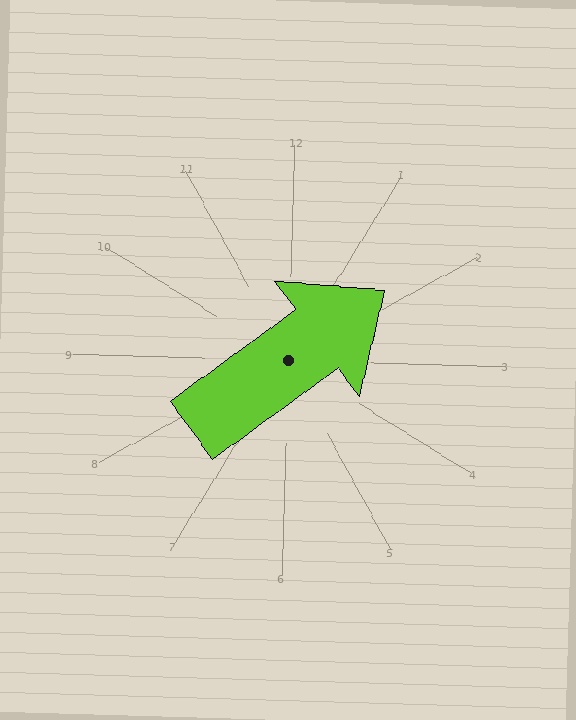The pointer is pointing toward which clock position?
Roughly 2 o'clock.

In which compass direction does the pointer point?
Northeast.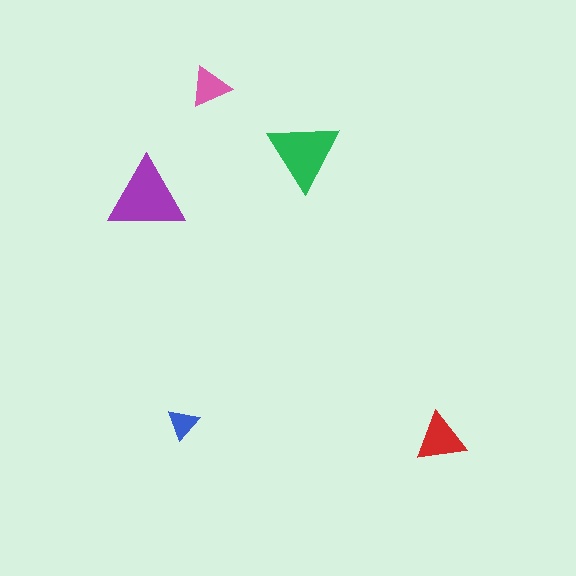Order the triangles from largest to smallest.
the purple one, the green one, the red one, the pink one, the blue one.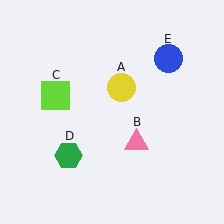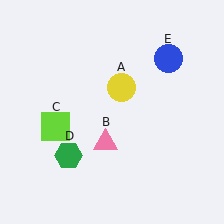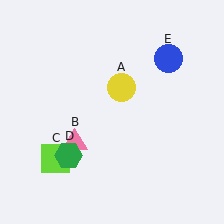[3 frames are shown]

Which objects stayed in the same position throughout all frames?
Yellow circle (object A) and green hexagon (object D) and blue circle (object E) remained stationary.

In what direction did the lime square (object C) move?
The lime square (object C) moved down.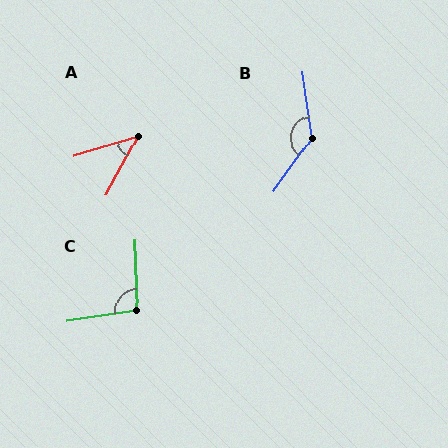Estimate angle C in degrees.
Approximately 97 degrees.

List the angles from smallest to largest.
A (45°), C (97°), B (136°).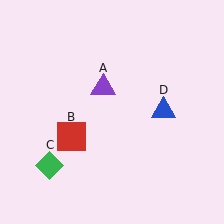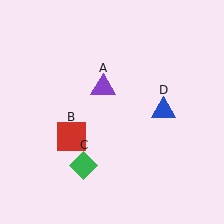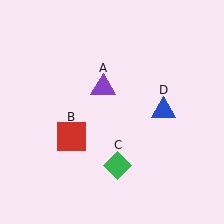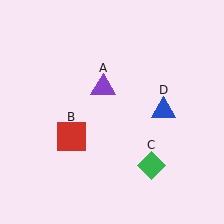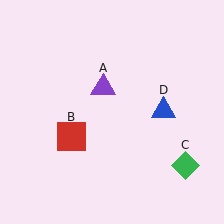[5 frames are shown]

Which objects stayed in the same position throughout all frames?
Purple triangle (object A) and red square (object B) and blue triangle (object D) remained stationary.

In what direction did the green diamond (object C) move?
The green diamond (object C) moved right.